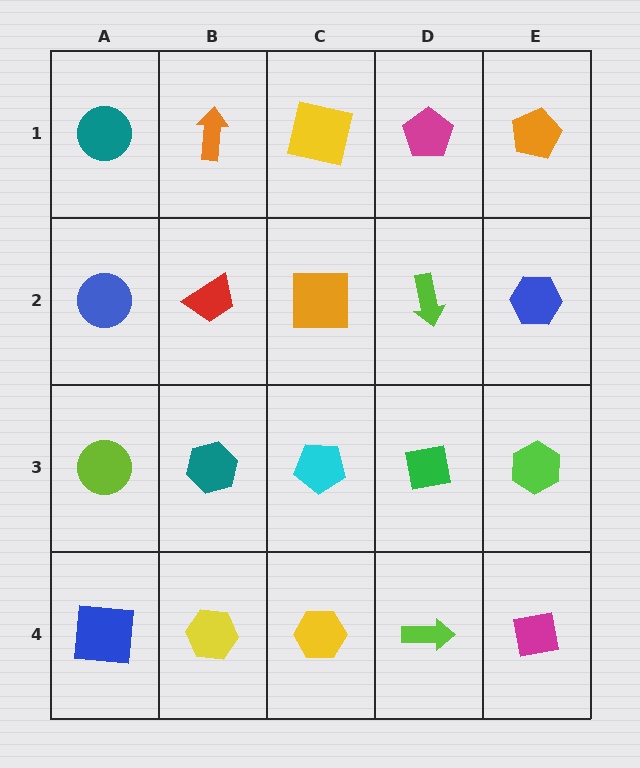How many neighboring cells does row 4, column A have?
2.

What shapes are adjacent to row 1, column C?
An orange square (row 2, column C), an orange arrow (row 1, column B), a magenta pentagon (row 1, column D).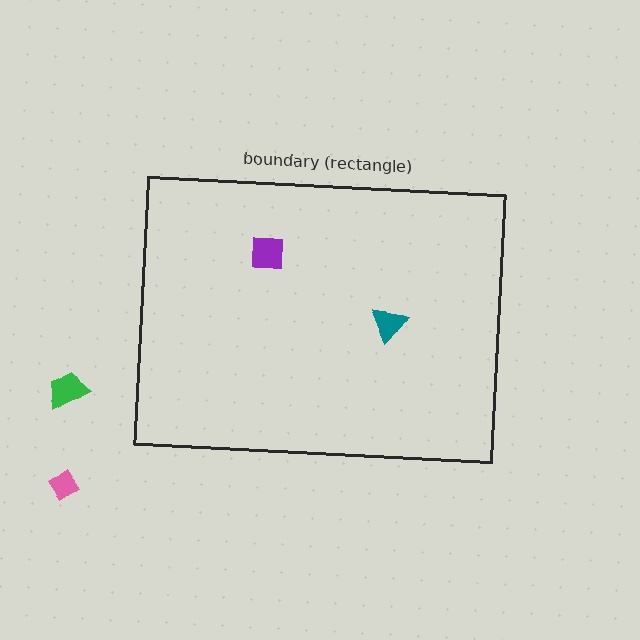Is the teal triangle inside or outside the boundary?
Inside.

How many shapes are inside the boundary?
2 inside, 2 outside.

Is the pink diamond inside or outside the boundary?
Outside.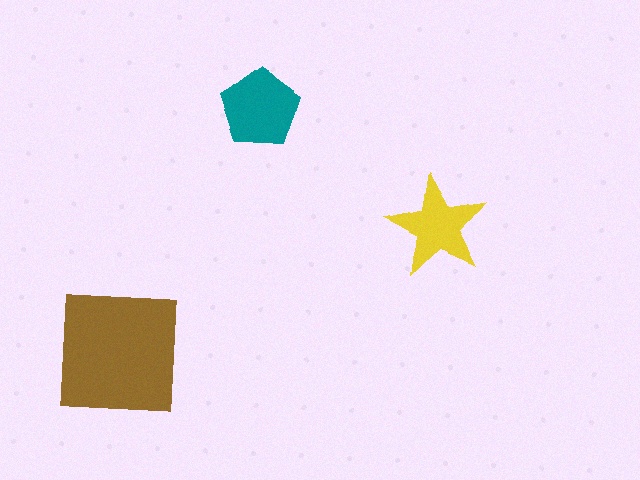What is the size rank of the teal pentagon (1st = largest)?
2nd.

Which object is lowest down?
The brown square is bottommost.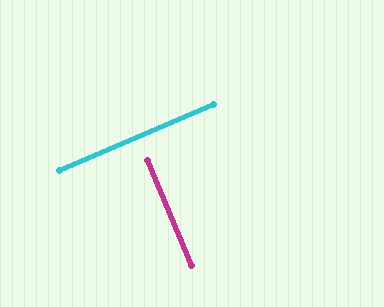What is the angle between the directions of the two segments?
Approximately 89 degrees.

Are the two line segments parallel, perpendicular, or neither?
Perpendicular — they meet at approximately 89°.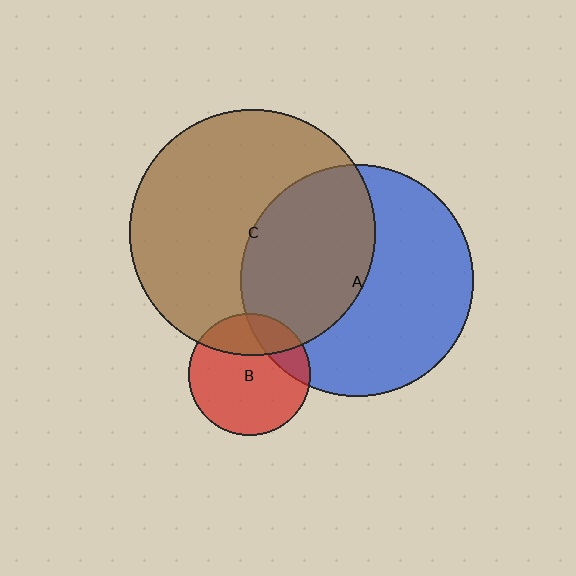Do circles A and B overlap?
Yes.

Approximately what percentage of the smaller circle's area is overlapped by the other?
Approximately 20%.